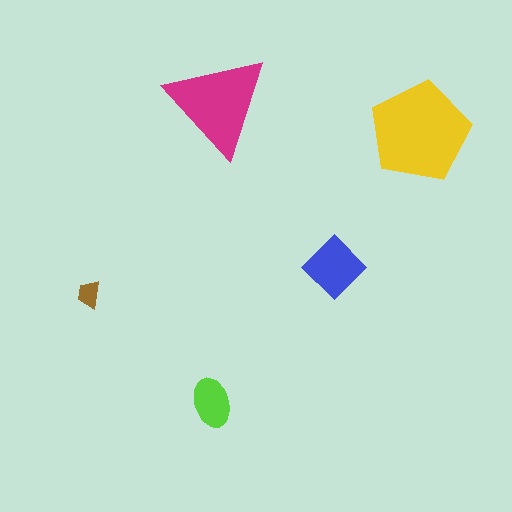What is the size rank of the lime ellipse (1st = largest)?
4th.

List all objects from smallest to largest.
The brown trapezoid, the lime ellipse, the blue diamond, the magenta triangle, the yellow pentagon.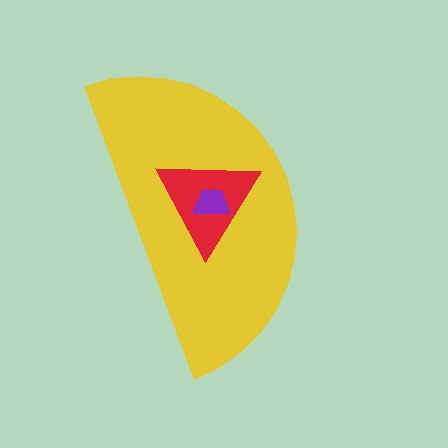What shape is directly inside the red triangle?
The purple trapezoid.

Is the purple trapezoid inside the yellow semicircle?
Yes.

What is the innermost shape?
The purple trapezoid.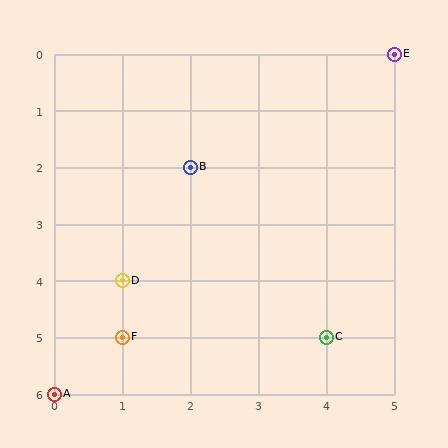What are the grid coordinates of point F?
Point F is at grid coordinates (1, 5).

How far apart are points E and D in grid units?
Points E and D are 4 columns and 4 rows apart (about 5.7 grid units diagonally).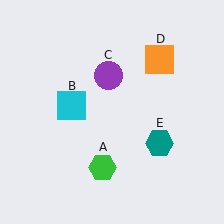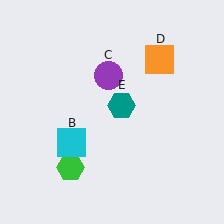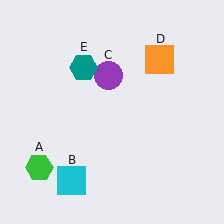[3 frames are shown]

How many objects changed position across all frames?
3 objects changed position: green hexagon (object A), cyan square (object B), teal hexagon (object E).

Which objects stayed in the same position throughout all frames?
Purple circle (object C) and orange square (object D) remained stationary.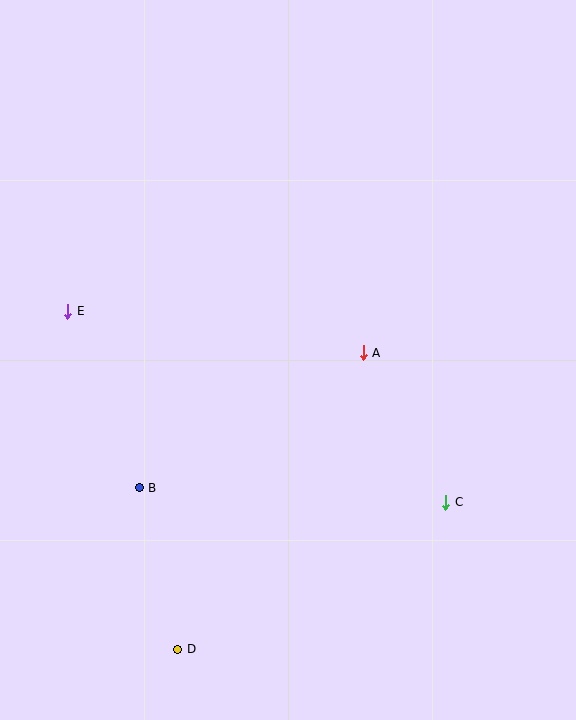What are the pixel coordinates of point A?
Point A is at (363, 353).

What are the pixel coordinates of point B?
Point B is at (139, 488).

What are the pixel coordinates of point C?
Point C is at (446, 502).